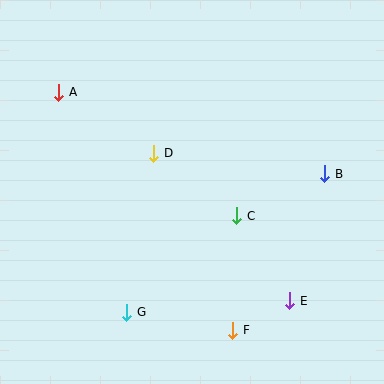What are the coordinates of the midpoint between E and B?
The midpoint between E and B is at (307, 237).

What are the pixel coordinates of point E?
Point E is at (290, 301).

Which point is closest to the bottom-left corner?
Point G is closest to the bottom-left corner.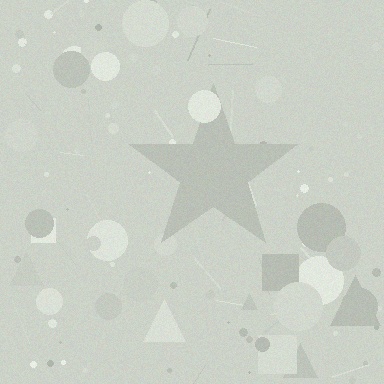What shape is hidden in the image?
A star is hidden in the image.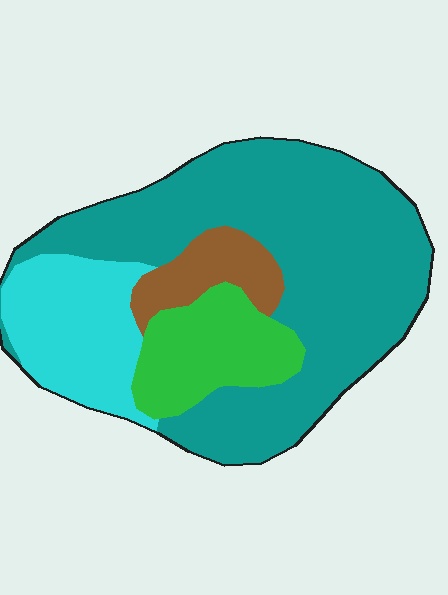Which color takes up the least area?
Brown, at roughly 10%.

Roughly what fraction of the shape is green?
Green takes up about one sixth (1/6) of the shape.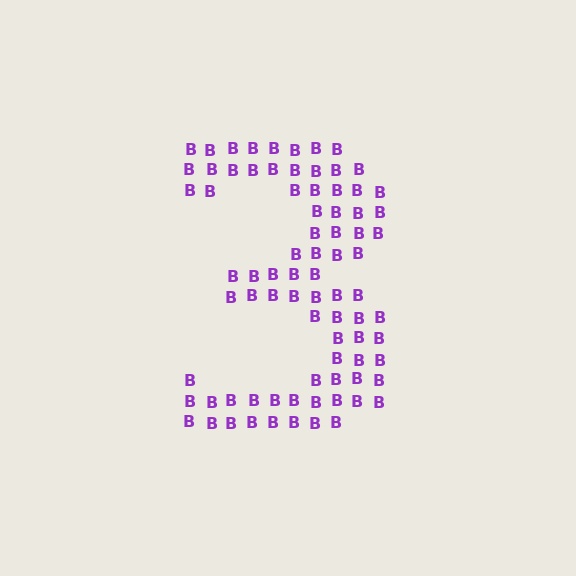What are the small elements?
The small elements are letter B's.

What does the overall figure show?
The overall figure shows the digit 3.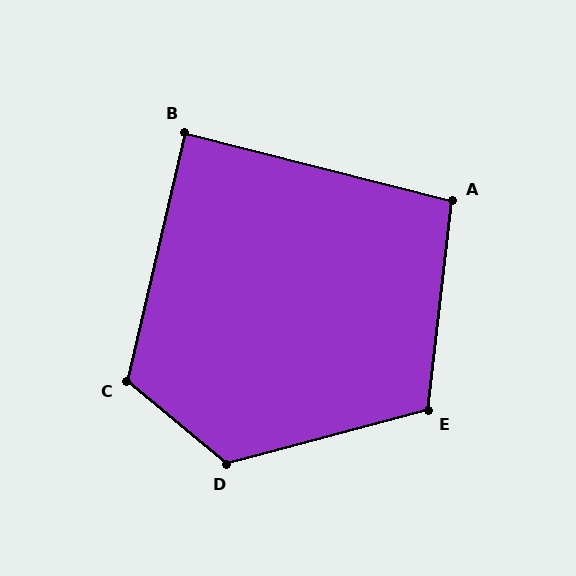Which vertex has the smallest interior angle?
B, at approximately 89 degrees.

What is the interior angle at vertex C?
Approximately 116 degrees (obtuse).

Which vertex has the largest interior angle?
D, at approximately 126 degrees.